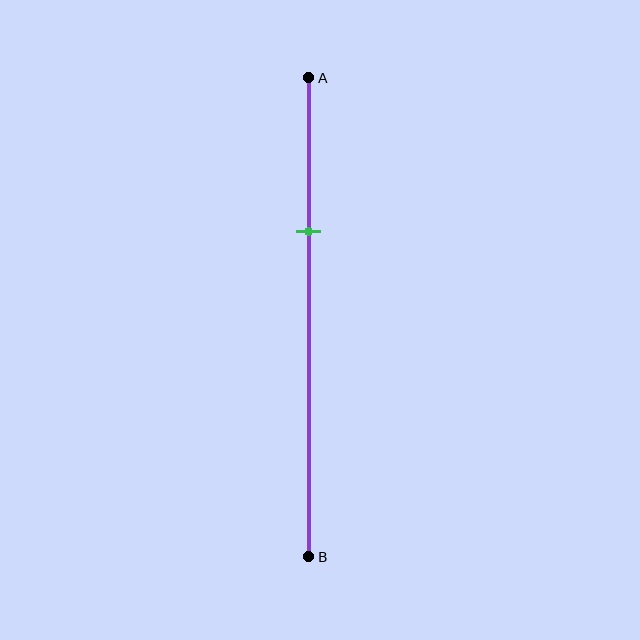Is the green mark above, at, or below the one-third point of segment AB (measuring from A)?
The green mark is approximately at the one-third point of segment AB.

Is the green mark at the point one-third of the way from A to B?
Yes, the mark is approximately at the one-third point.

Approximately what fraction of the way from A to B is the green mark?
The green mark is approximately 30% of the way from A to B.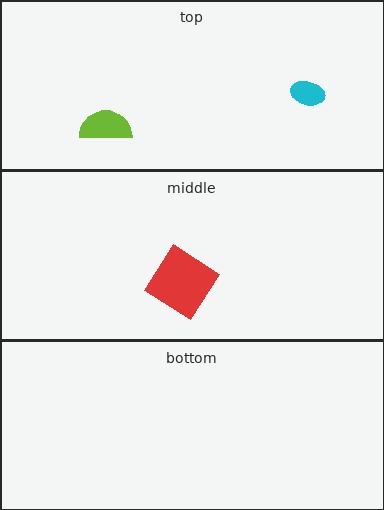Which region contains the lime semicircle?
The top region.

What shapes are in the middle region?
The red diamond.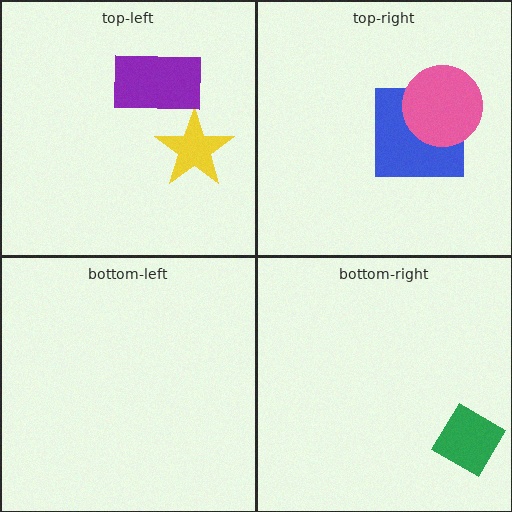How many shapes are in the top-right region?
2.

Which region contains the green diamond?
The bottom-right region.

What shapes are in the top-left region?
The yellow star, the purple rectangle.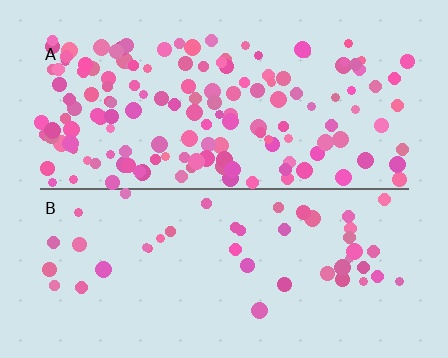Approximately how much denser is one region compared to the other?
Approximately 3.3× — region A over region B.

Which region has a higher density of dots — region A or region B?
A (the top).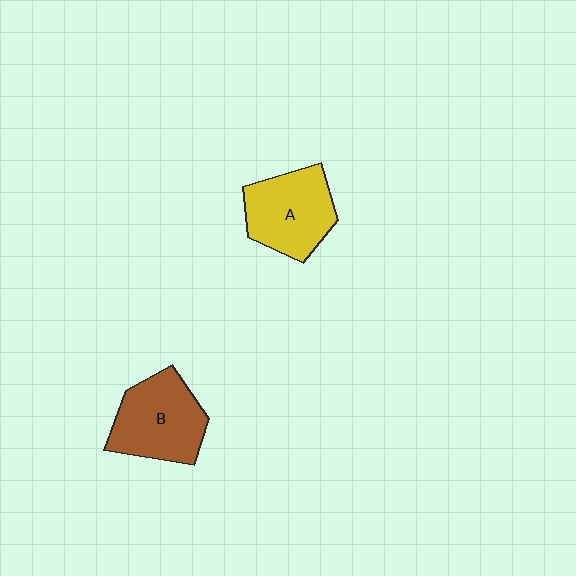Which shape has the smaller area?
Shape A (yellow).